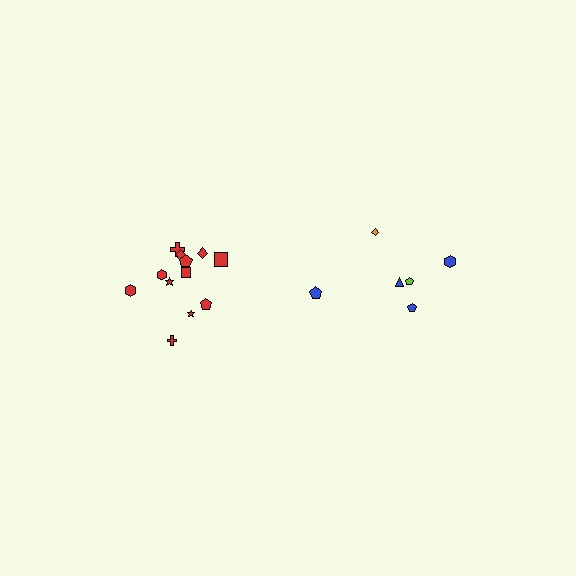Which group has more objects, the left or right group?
The left group.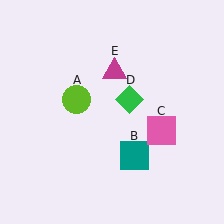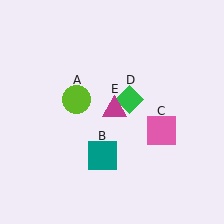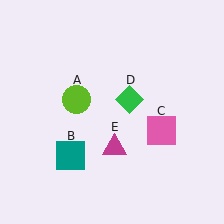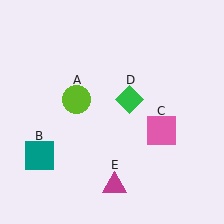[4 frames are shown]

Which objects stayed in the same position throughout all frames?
Lime circle (object A) and pink square (object C) and green diamond (object D) remained stationary.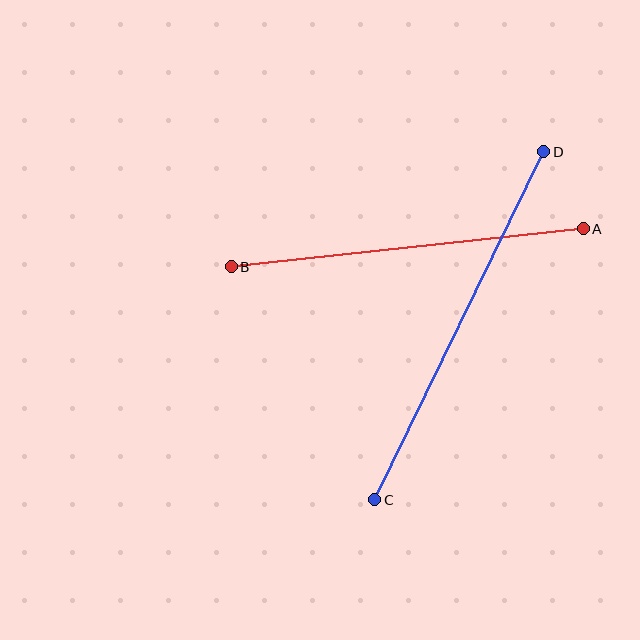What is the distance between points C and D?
The distance is approximately 387 pixels.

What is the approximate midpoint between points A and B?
The midpoint is at approximately (407, 248) pixels.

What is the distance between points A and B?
The distance is approximately 354 pixels.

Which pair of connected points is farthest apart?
Points C and D are farthest apart.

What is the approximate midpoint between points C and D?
The midpoint is at approximately (459, 326) pixels.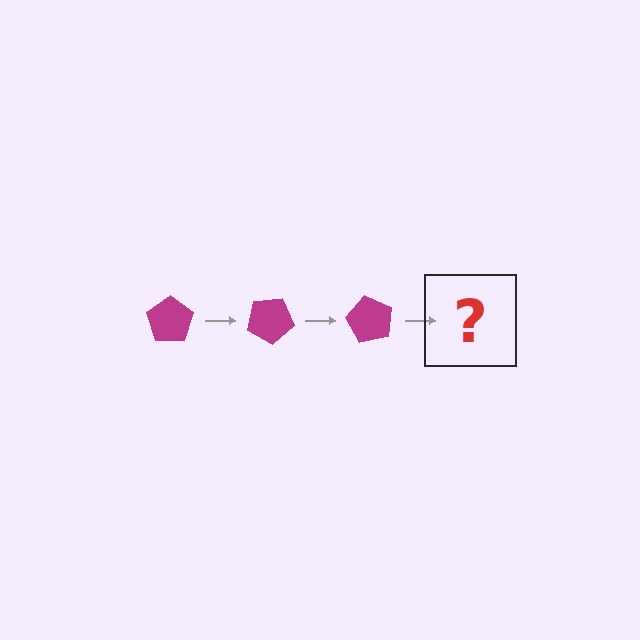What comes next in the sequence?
The next element should be a magenta pentagon rotated 90 degrees.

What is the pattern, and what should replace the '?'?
The pattern is that the pentagon rotates 30 degrees each step. The '?' should be a magenta pentagon rotated 90 degrees.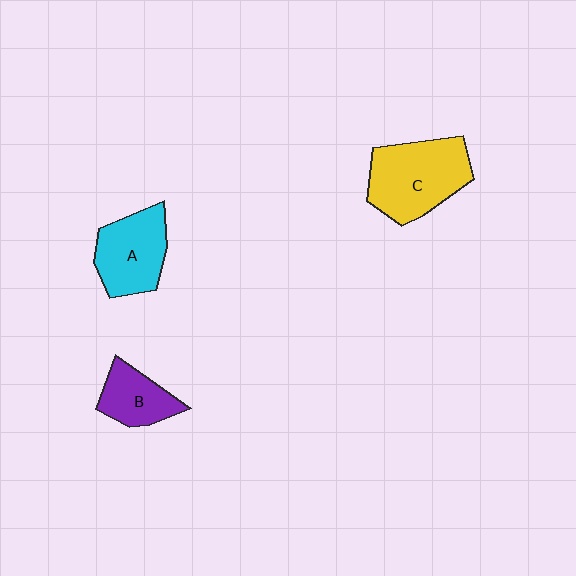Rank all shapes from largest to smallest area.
From largest to smallest: C (yellow), A (cyan), B (purple).